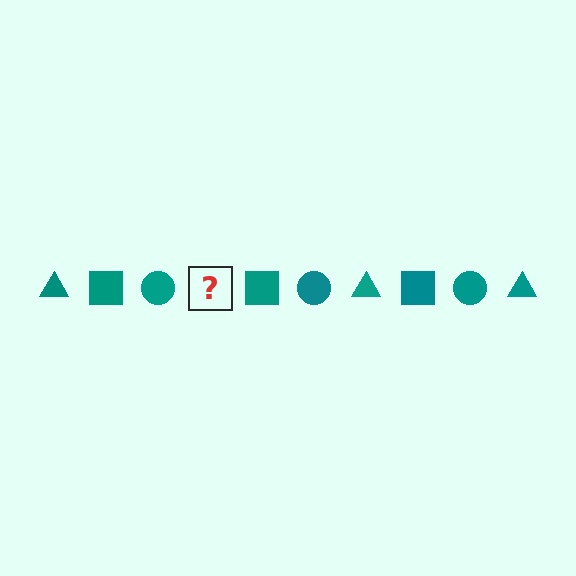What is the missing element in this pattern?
The missing element is a teal triangle.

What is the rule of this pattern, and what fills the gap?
The rule is that the pattern cycles through triangle, square, circle shapes in teal. The gap should be filled with a teal triangle.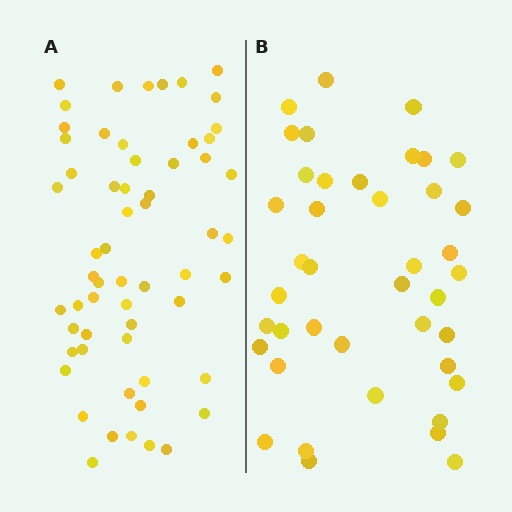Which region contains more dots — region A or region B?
Region A (the left region) has more dots.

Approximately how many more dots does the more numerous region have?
Region A has approximately 20 more dots than region B.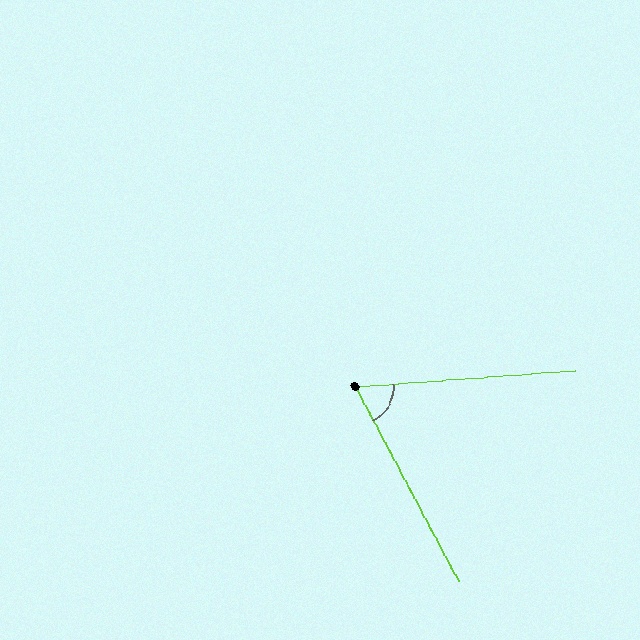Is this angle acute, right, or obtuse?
It is acute.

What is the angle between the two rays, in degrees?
Approximately 66 degrees.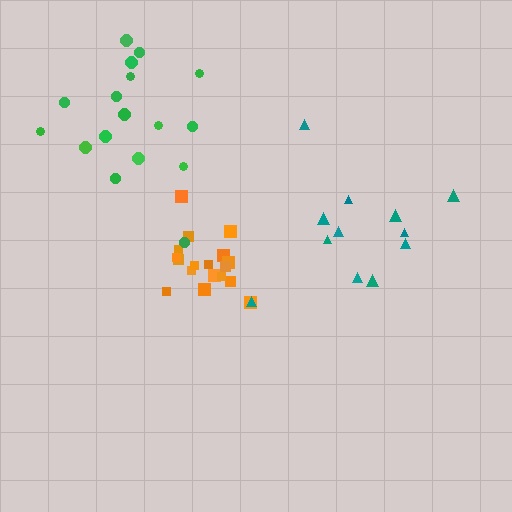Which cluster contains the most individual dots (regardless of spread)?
Orange (18).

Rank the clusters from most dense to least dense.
orange, green, teal.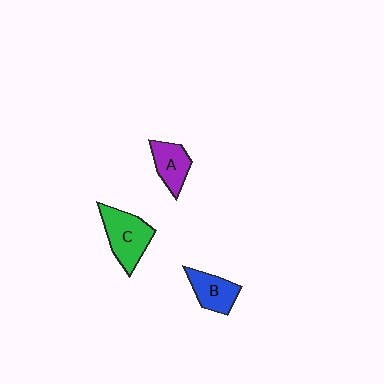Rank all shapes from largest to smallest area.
From largest to smallest: C (green), B (blue), A (purple).